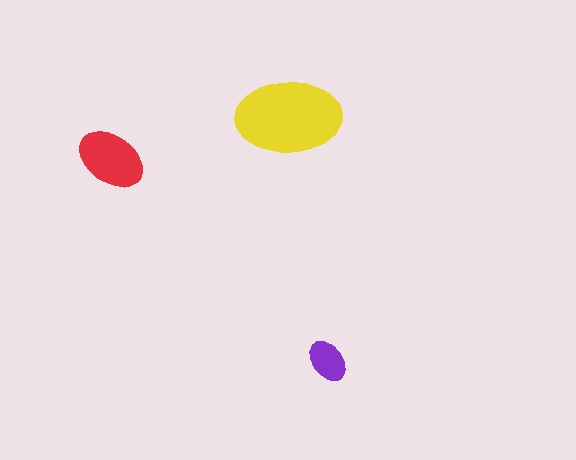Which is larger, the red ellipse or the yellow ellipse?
The yellow one.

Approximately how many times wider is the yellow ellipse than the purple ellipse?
About 2.5 times wider.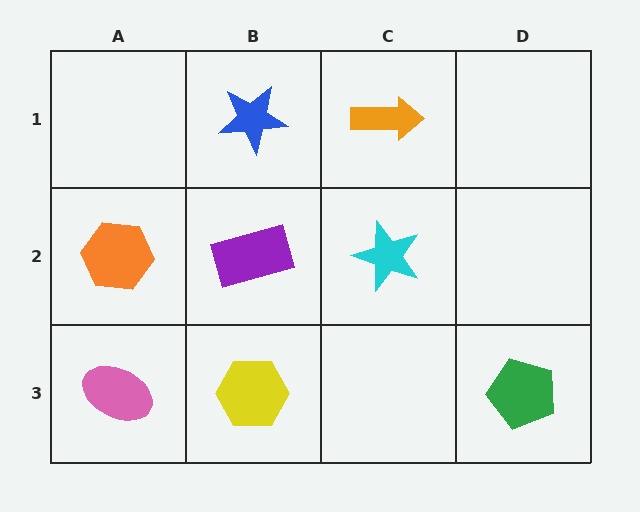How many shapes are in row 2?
3 shapes.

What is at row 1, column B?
A blue star.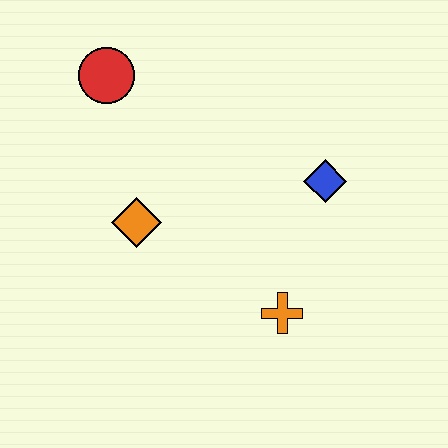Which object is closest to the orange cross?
The blue diamond is closest to the orange cross.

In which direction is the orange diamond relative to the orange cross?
The orange diamond is to the left of the orange cross.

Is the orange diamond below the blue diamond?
Yes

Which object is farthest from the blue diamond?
The red circle is farthest from the blue diamond.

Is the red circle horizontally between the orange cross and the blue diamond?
No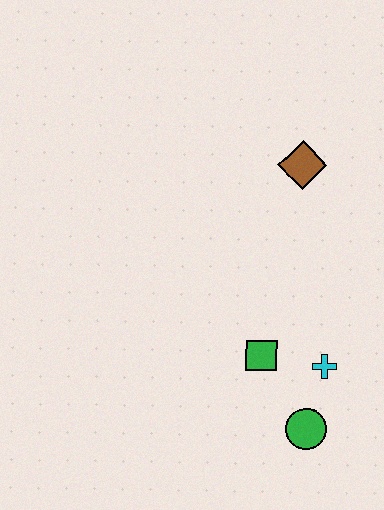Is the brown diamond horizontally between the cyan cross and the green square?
Yes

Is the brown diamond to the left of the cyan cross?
Yes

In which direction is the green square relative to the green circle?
The green square is above the green circle.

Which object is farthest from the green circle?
The brown diamond is farthest from the green circle.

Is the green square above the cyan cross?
Yes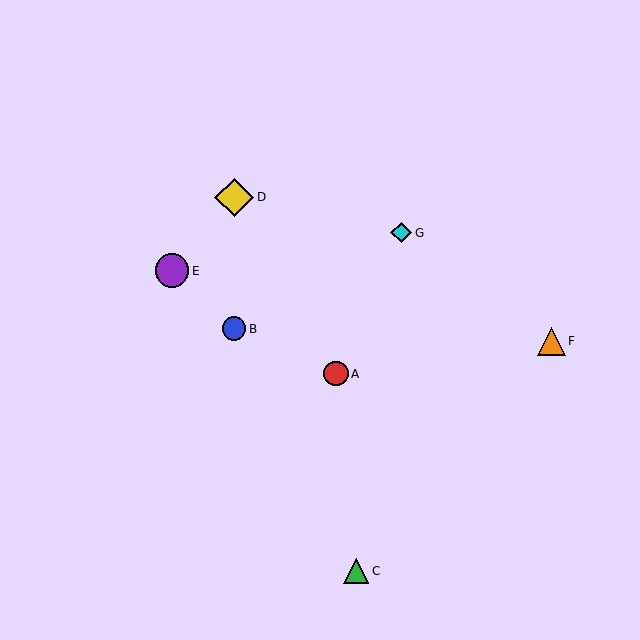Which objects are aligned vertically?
Objects B, D are aligned vertically.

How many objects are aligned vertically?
2 objects (B, D) are aligned vertically.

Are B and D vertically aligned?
Yes, both are at x≈234.